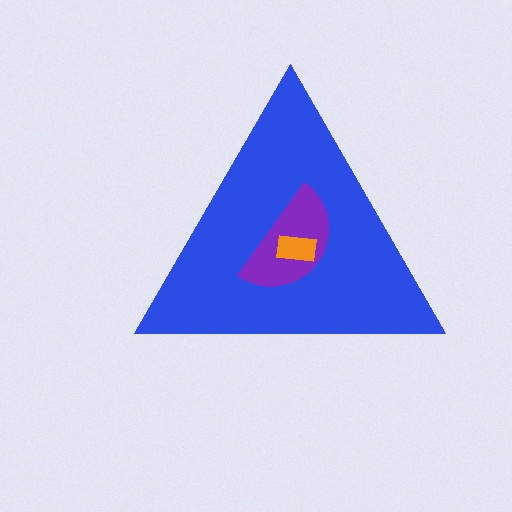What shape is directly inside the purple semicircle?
The orange rectangle.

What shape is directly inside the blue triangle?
The purple semicircle.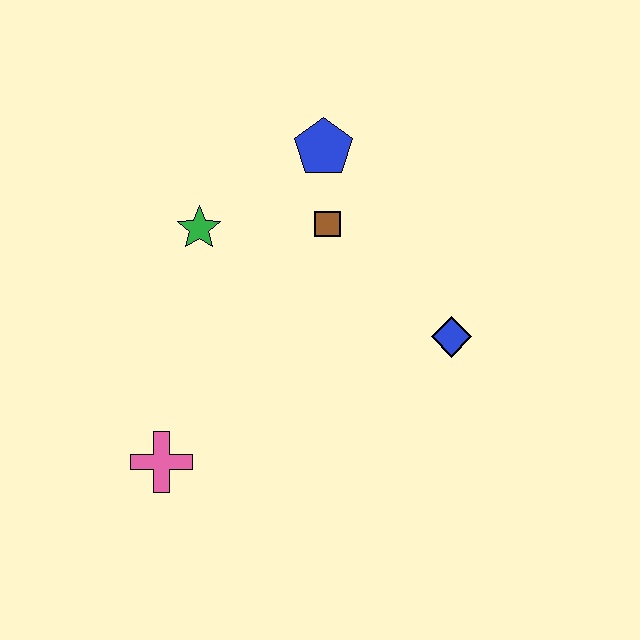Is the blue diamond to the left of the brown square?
No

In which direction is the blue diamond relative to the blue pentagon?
The blue diamond is below the blue pentagon.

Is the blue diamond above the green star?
No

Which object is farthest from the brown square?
The pink cross is farthest from the brown square.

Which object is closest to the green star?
The brown square is closest to the green star.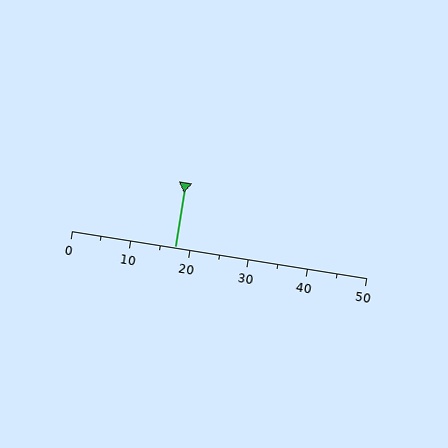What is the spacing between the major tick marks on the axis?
The major ticks are spaced 10 apart.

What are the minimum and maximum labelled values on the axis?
The axis runs from 0 to 50.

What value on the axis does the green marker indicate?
The marker indicates approximately 17.5.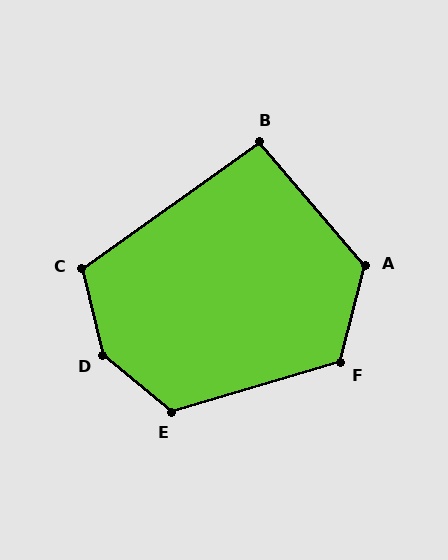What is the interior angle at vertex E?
Approximately 124 degrees (obtuse).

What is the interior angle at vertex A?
Approximately 124 degrees (obtuse).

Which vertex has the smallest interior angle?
B, at approximately 95 degrees.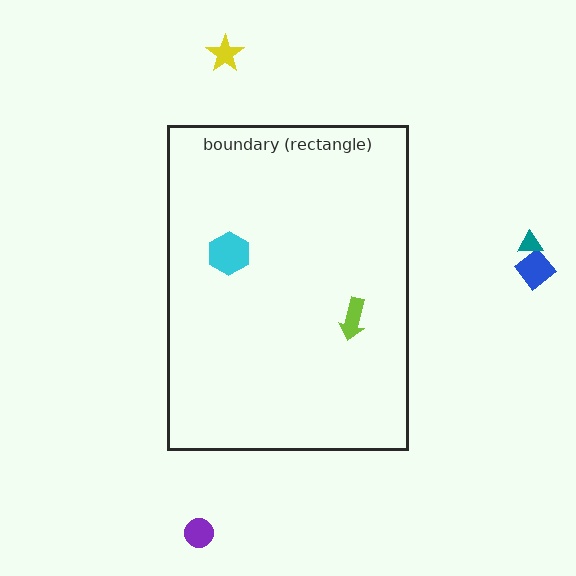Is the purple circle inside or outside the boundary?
Outside.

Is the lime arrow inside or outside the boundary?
Inside.